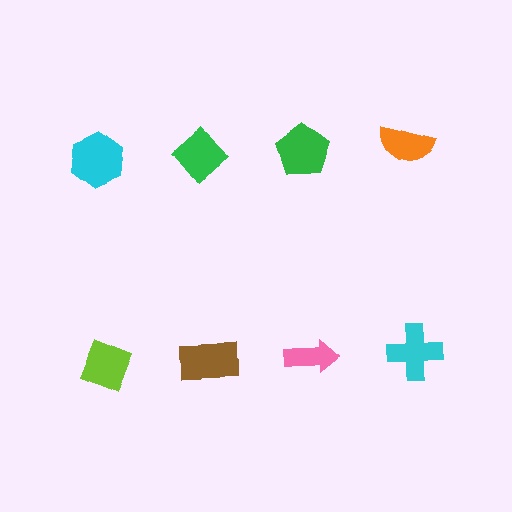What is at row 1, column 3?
A green pentagon.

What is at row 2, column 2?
A brown rectangle.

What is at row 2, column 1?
A lime diamond.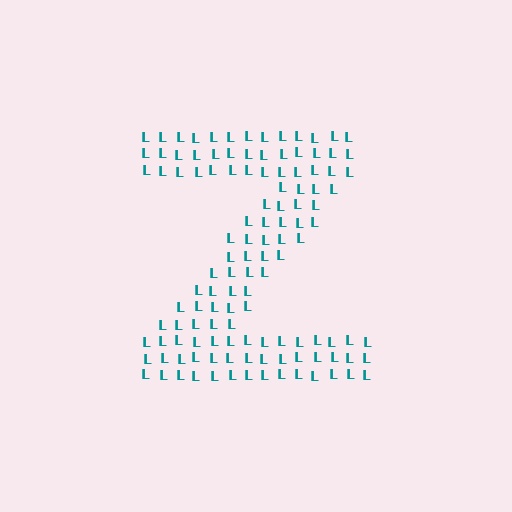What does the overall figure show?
The overall figure shows the letter Z.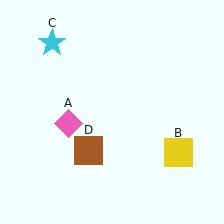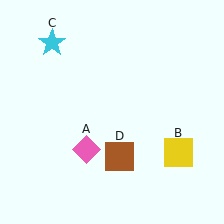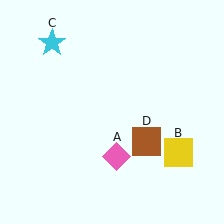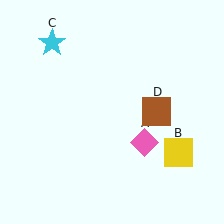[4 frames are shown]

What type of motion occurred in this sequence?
The pink diamond (object A), brown square (object D) rotated counterclockwise around the center of the scene.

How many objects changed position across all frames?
2 objects changed position: pink diamond (object A), brown square (object D).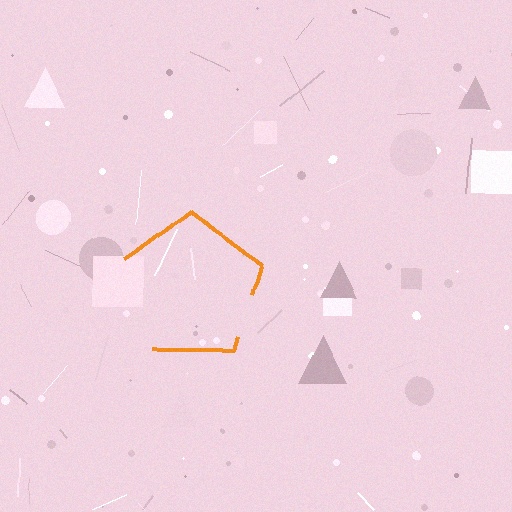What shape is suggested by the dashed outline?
The dashed outline suggests a pentagon.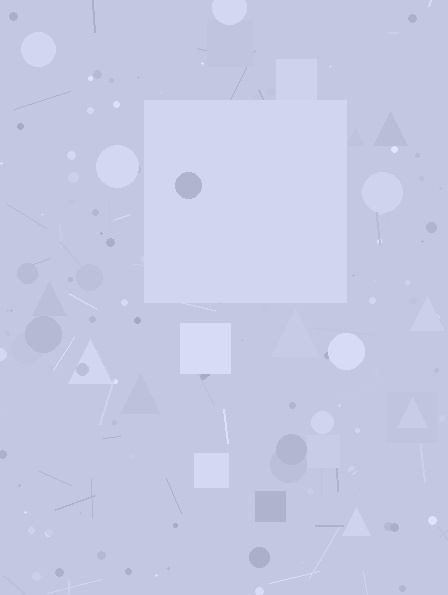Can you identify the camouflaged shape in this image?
The camouflaged shape is a square.